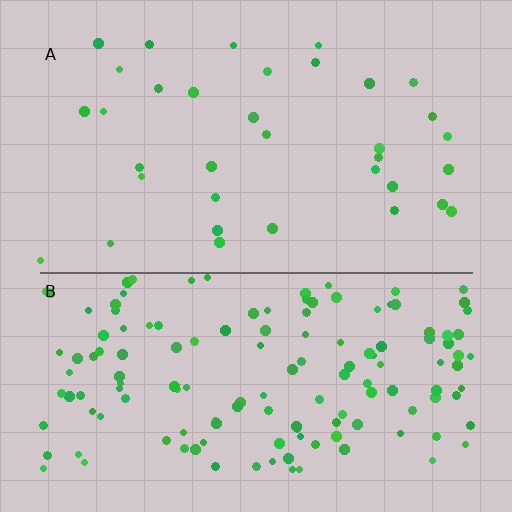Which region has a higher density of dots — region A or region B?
B (the bottom).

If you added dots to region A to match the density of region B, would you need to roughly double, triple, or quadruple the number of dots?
Approximately quadruple.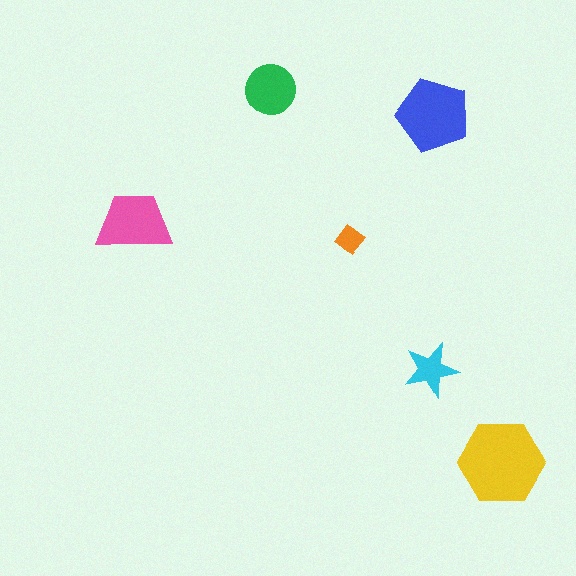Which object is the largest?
The yellow hexagon.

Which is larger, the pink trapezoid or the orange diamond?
The pink trapezoid.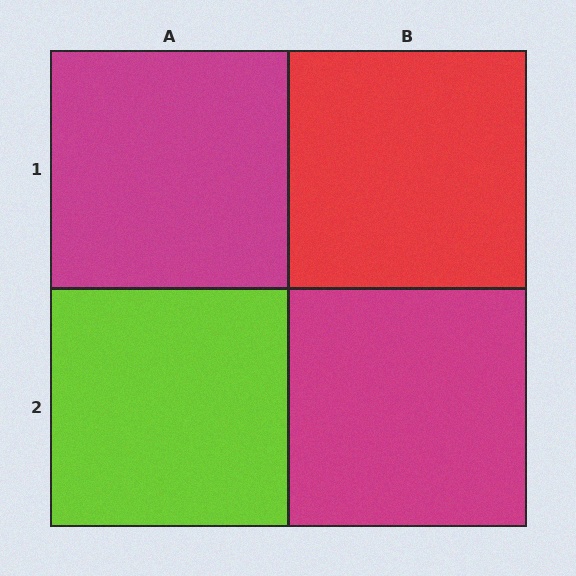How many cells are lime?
1 cell is lime.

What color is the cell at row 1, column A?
Magenta.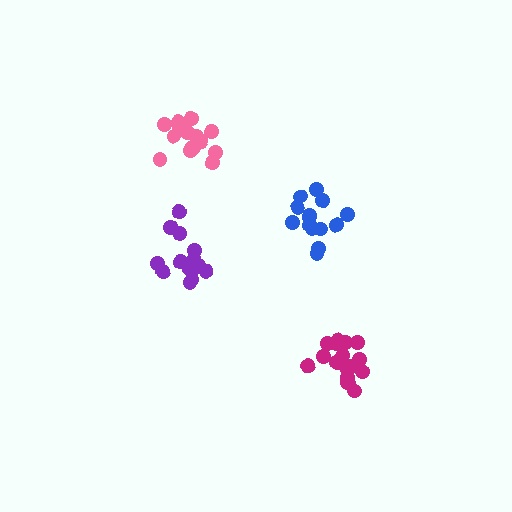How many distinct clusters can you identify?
There are 4 distinct clusters.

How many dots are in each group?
Group 1: 14 dots, Group 2: 18 dots, Group 3: 14 dots, Group 4: 15 dots (61 total).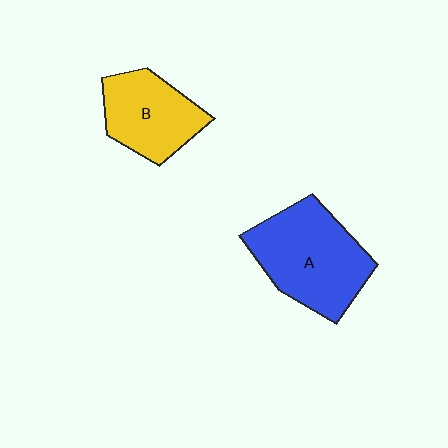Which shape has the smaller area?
Shape B (yellow).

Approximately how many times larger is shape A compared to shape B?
Approximately 1.4 times.